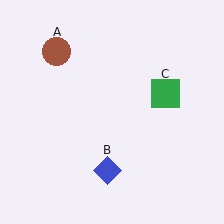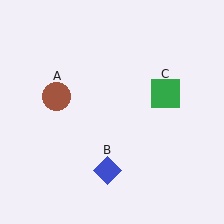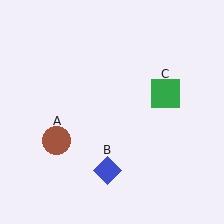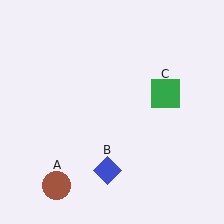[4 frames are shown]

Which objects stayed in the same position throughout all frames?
Blue diamond (object B) and green square (object C) remained stationary.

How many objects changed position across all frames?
1 object changed position: brown circle (object A).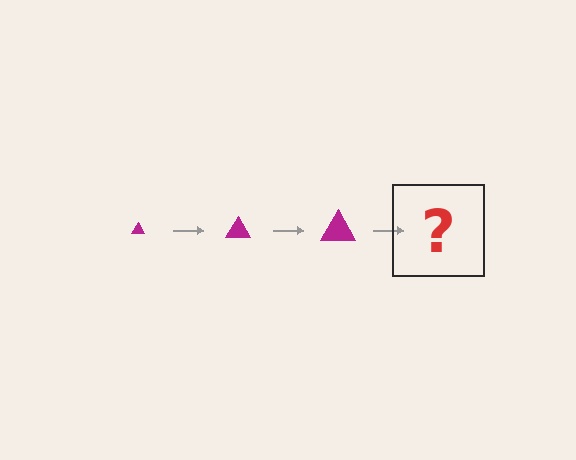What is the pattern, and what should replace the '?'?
The pattern is that the triangle gets progressively larger each step. The '?' should be a magenta triangle, larger than the previous one.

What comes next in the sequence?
The next element should be a magenta triangle, larger than the previous one.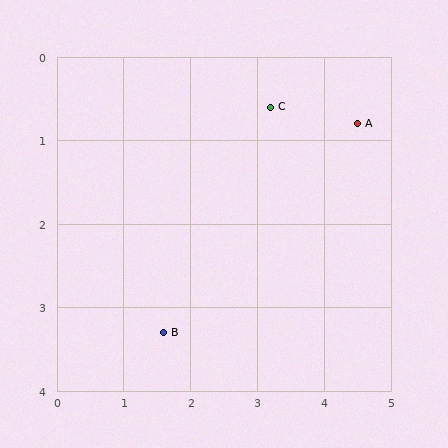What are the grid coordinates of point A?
Point A is at approximately (4.5, 0.8).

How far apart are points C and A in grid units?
Points C and A are about 1.3 grid units apart.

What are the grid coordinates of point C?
Point C is at approximately (3.2, 0.6).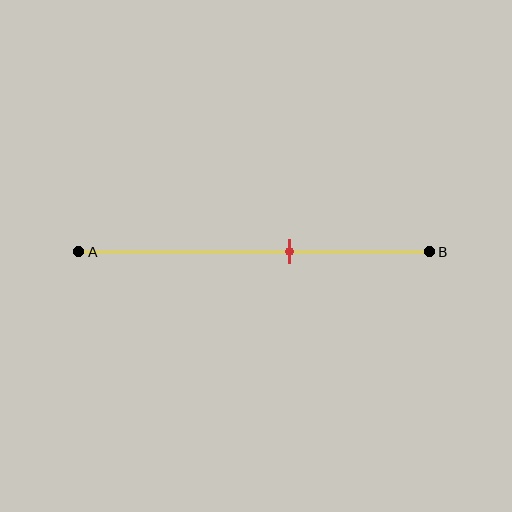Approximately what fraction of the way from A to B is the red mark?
The red mark is approximately 60% of the way from A to B.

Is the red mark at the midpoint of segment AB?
No, the mark is at about 60% from A, not at the 50% midpoint.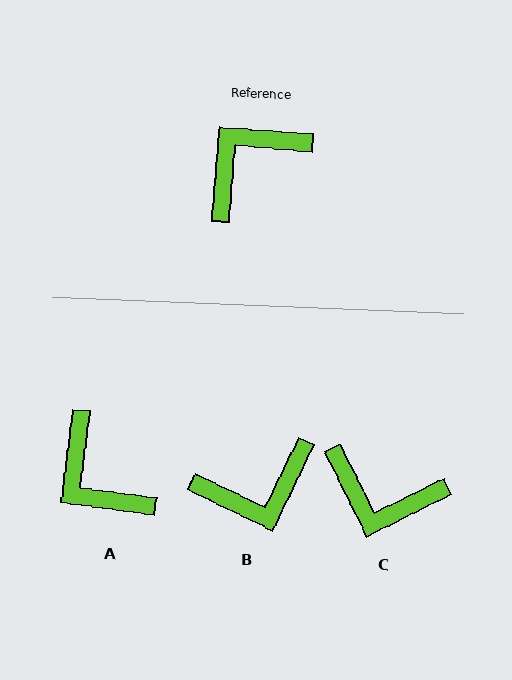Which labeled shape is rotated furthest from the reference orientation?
B, about 159 degrees away.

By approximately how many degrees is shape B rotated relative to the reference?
Approximately 159 degrees counter-clockwise.